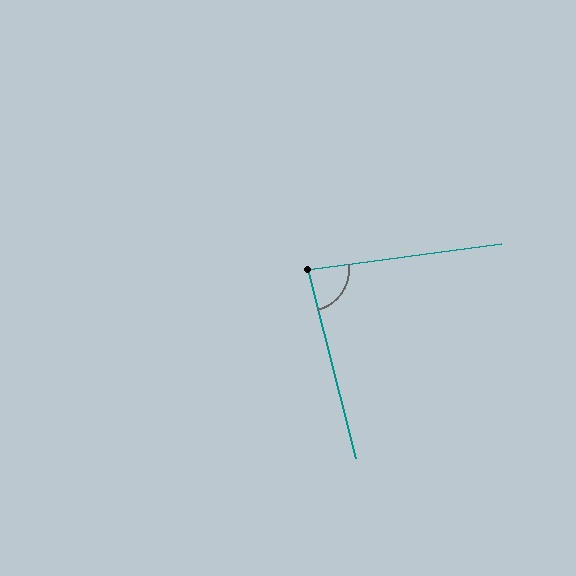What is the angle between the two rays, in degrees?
Approximately 83 degrees.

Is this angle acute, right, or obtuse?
It is acute.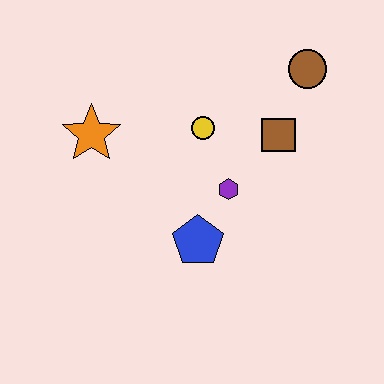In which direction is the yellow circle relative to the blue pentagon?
The yellow circle is above the blue pentagon.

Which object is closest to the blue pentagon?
The purple hexagon is closest to the blue pentagon.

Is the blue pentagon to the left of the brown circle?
Yes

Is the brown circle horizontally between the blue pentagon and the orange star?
No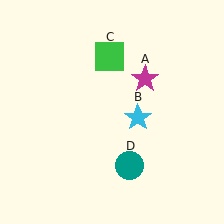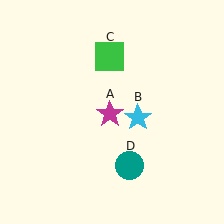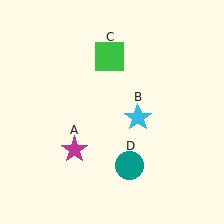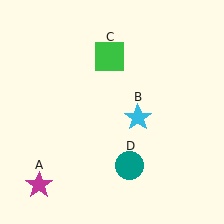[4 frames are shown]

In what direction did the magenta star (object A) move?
The magenta star (object A) moved down and to the left.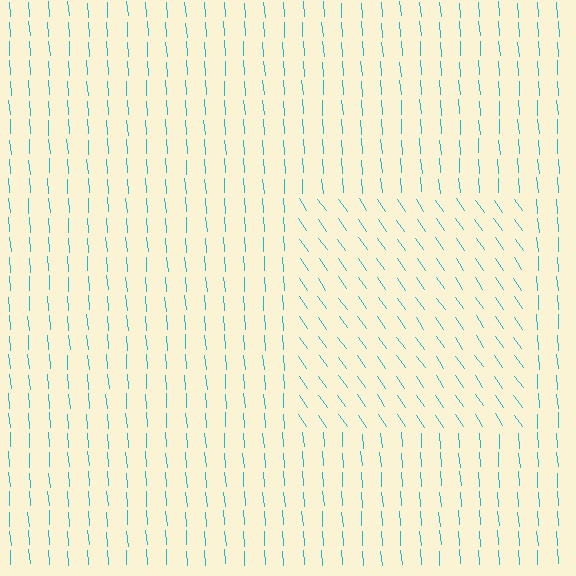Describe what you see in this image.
The image is filled with small cyan line segments. A rectangle region in the image has lines oriented differently from the surrounding lines, creating a visible texture boundary.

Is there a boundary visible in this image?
Yes, there is a texture boundary formed by a change in line orientation.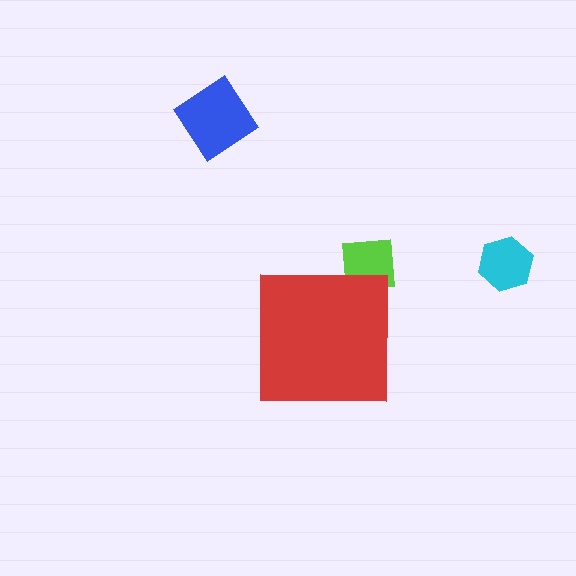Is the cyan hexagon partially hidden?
No, the cyan hexagon is fully visible.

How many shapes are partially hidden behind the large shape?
1 shape is partially hidden.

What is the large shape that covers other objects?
A red square.